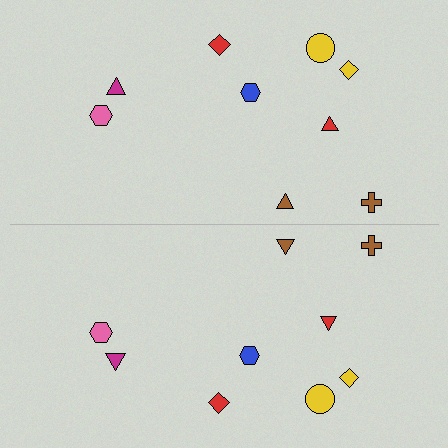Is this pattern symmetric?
Yes, this pattern has bilateral (reflection) symmetry.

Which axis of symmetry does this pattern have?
The pattern has a horizontal axis of symmetry running through the center of the image.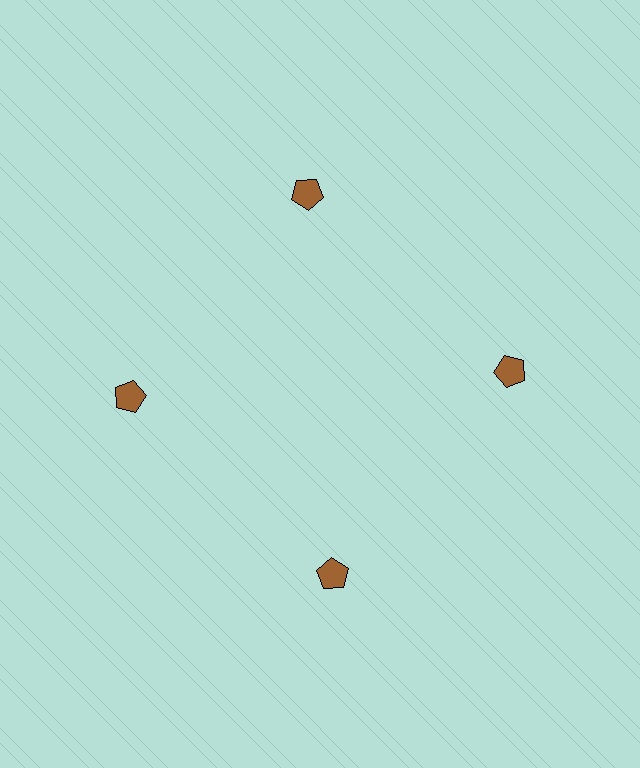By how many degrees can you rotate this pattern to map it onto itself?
The pattern maps onto itself every 90 degrees of rotation.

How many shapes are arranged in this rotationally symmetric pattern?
There are 4 shapes, arranged in 4 groups of 1.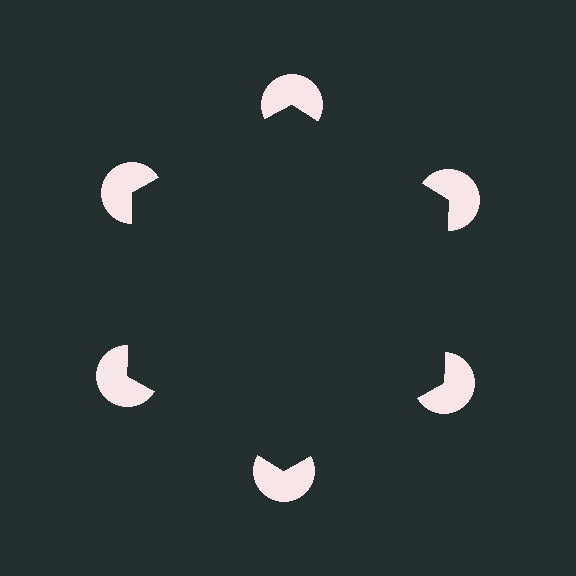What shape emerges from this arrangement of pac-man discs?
An illusory hexagon — its edges are inferred from the aligned wedge cuts in the pac-man discs, not physically drawn.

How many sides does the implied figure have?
6 sides.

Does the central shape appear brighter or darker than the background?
It typically appears slightly darker than the background, even though no actual brightness change is drawn.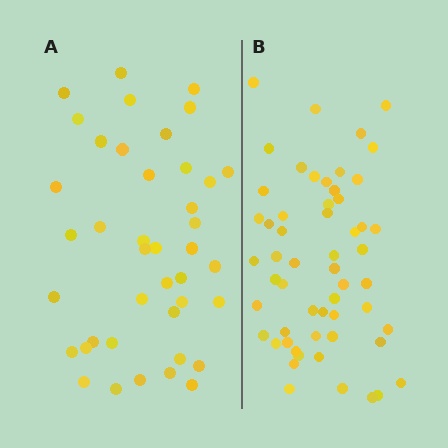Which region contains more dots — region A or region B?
Region B (the right region) has more dots.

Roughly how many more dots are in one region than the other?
Region B has approximately 15 more dots than region A.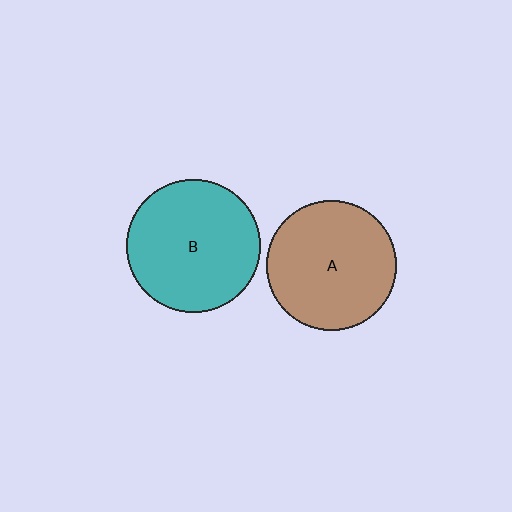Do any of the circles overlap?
No, none of the circles overlap.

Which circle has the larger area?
Circle B (teal).